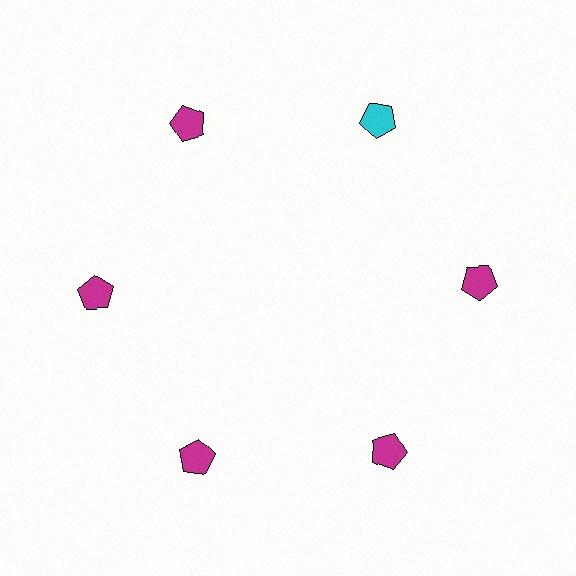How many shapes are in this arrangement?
There are 6 shapes arranged in a ring pattern.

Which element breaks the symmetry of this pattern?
The cyan pentagon at roughly the 1 o'clock position breaks the symmetry. All other shapes are magenta pentagons.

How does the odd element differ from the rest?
It has a different color: cyan instead of magenta.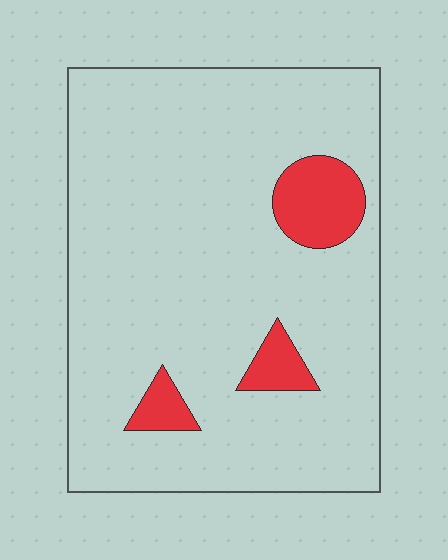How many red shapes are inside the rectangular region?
3.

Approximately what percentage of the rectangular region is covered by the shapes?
Approximately 10%.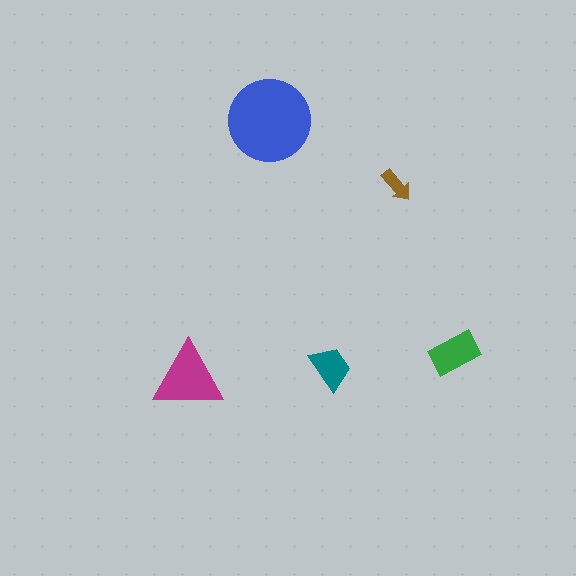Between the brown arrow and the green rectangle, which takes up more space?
The green rectangle.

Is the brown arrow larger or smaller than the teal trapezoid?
Smaller.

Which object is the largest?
The blue circle.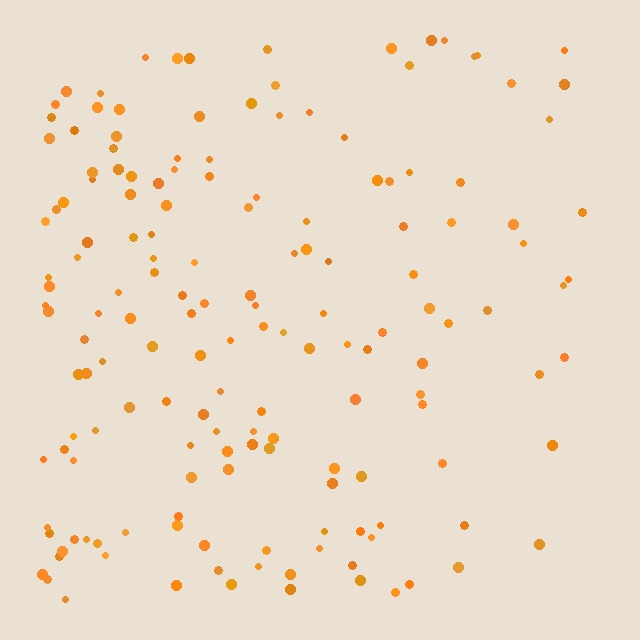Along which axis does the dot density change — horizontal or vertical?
Horizontal.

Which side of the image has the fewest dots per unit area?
The right.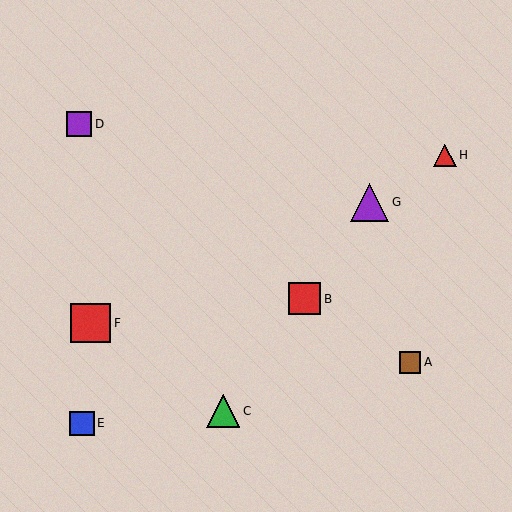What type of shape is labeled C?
Shape C is a green triangle.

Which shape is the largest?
The red square (labeled F) is the largest.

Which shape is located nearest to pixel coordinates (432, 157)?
The red triangle (labeled H) at (445, 155) is nearest to that location.